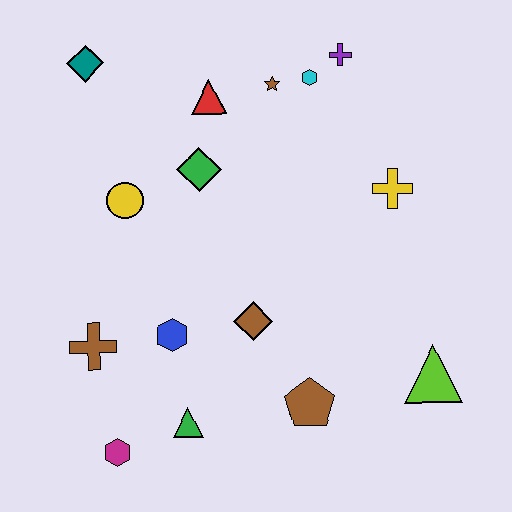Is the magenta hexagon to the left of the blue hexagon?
Yes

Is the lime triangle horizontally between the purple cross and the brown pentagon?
No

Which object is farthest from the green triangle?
The purple cross is farthest from the green triangle.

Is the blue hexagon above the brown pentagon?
Yes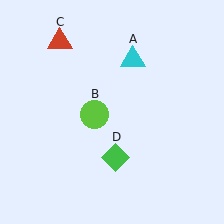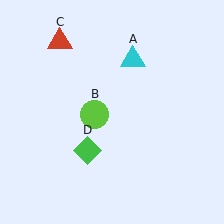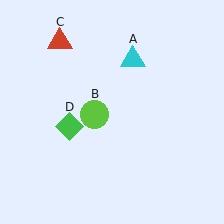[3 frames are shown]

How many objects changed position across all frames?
1 object changed position: green diamond (object D).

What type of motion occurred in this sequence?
The green diamond (object D) rotated clockwise around the center of the scene.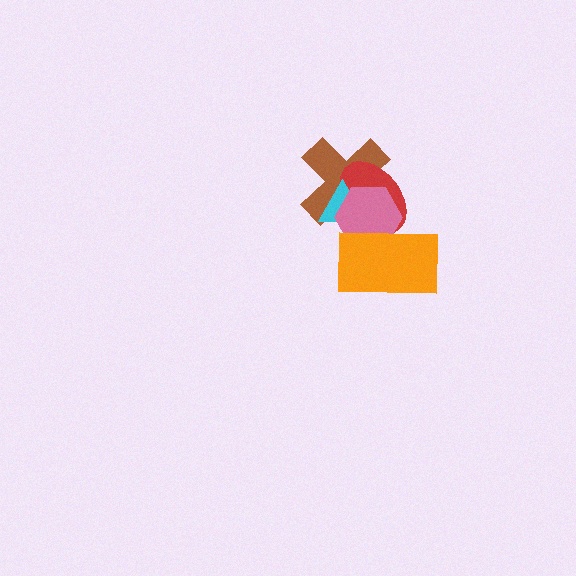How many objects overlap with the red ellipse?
4 objects overlap with the red ellipse.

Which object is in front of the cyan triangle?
The pink hexagon is in front of the cyan triangle.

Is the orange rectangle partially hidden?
No, no other shape covers it.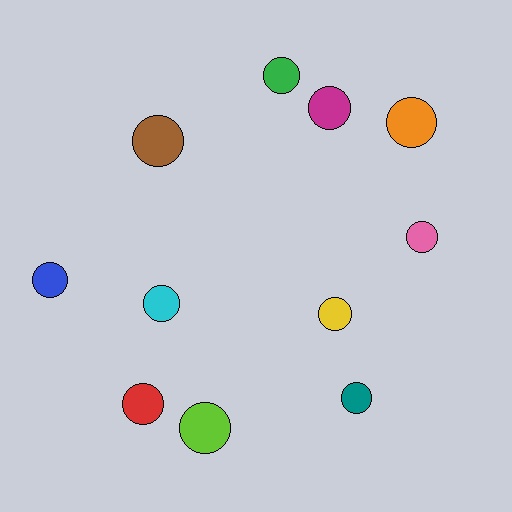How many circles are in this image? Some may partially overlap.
There are 11 circles.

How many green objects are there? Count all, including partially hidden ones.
There is 1 green object.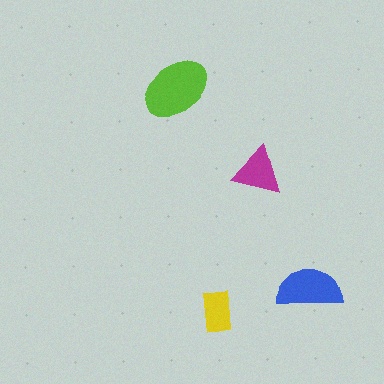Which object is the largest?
The lime ellipse.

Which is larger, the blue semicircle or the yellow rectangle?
The blue semicircle.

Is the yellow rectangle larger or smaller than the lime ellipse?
Smaller.